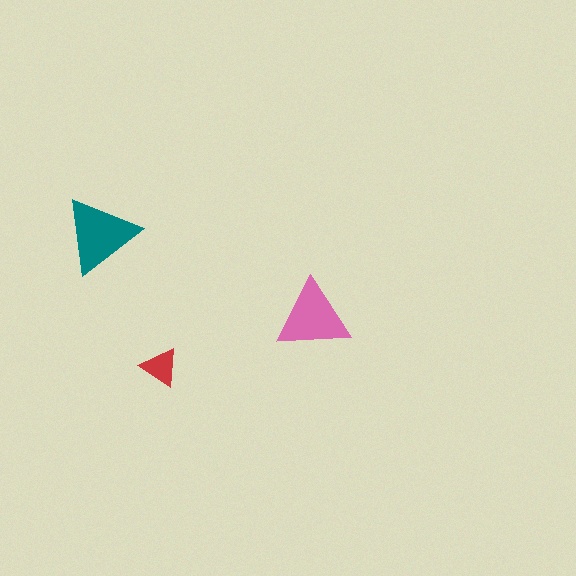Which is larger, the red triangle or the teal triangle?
The teal one.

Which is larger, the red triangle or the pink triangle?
The pink one.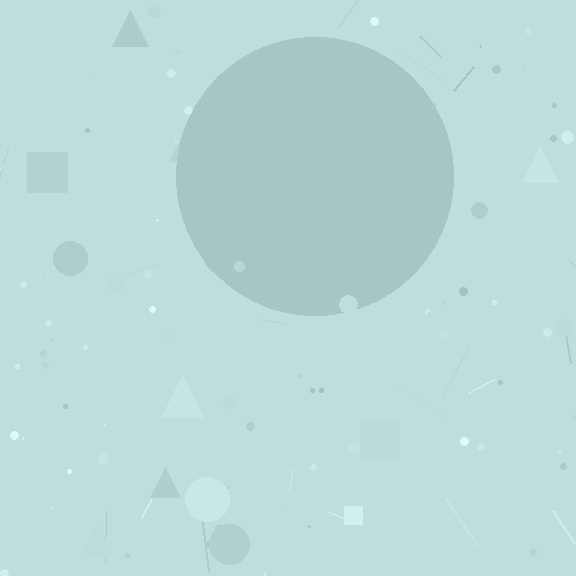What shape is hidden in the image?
A circle is hidden in the image.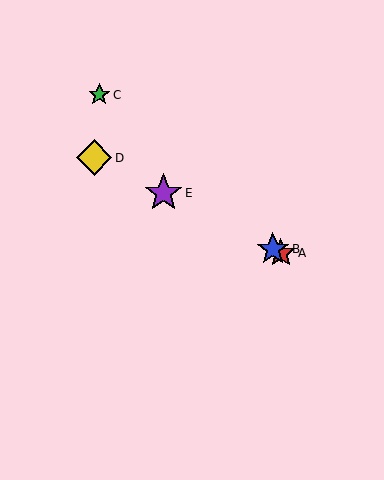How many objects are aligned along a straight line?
4 objects (A, B, D, E) are aligned along a straight line.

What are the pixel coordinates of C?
Object C is at (99, 95).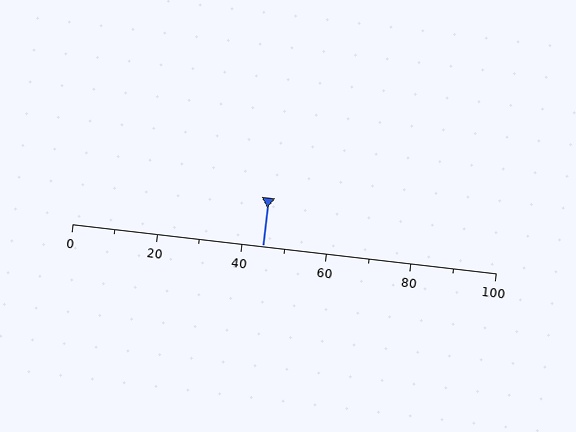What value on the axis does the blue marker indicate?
The marker indicates approximately 45.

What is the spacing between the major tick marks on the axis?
The major ticks are spaced 20 apart.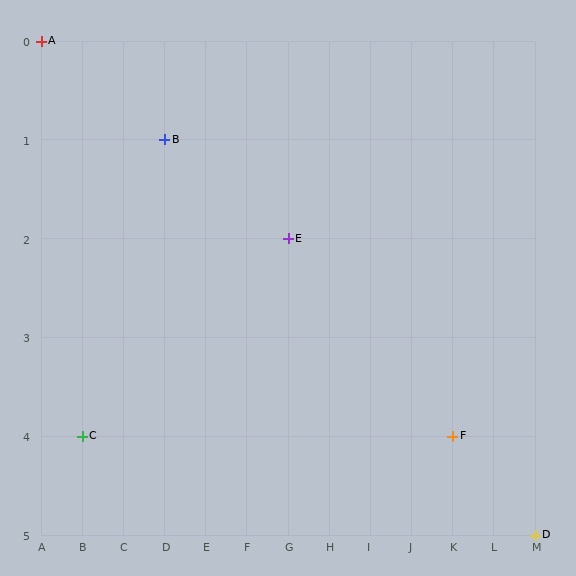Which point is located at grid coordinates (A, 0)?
Point A is at (A, 0).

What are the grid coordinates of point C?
Point C is at grid coordinates (B, 4).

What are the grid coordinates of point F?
Point F is at grid coordinates (K, 4).